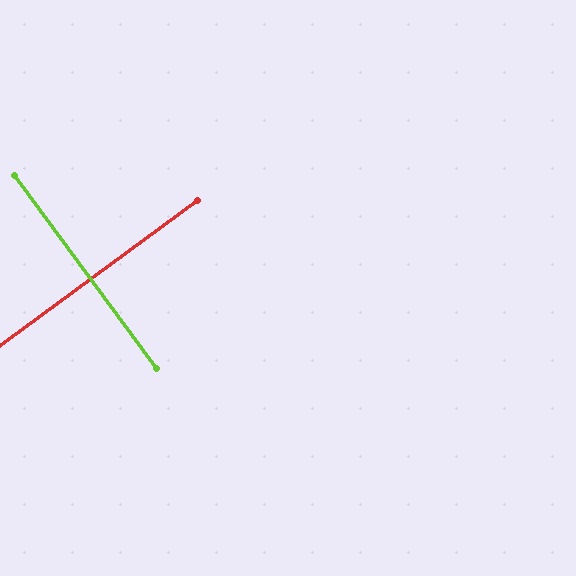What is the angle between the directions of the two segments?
Approximately 90 degrees.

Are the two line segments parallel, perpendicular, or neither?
Perpendicular — they meet at approximately 90°.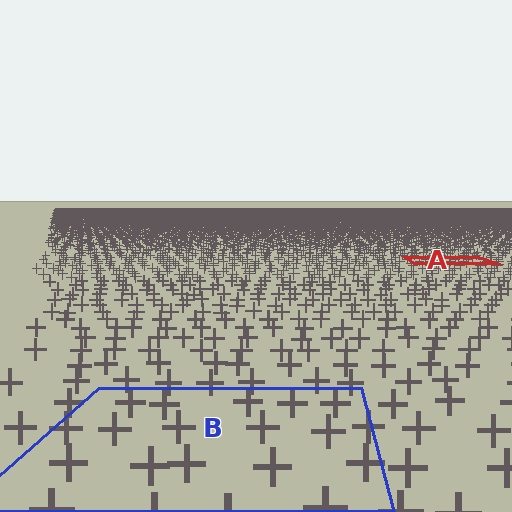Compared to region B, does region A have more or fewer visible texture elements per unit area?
Region A has more texture elements per unit area — they are packed more densely because it is farther away.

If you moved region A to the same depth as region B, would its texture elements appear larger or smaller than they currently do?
They would appear larger. At a closer depth, the same texture elements are projected at a bigger on-screen size.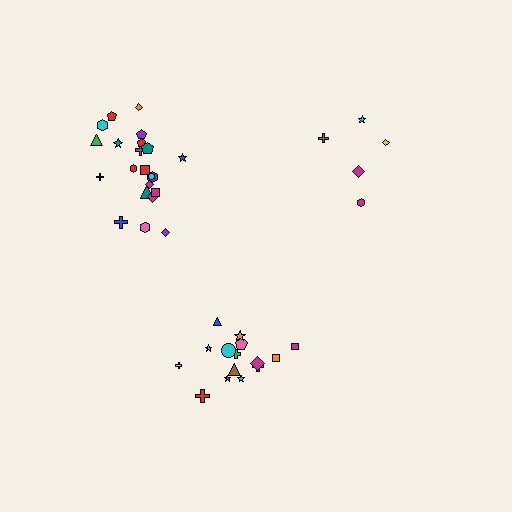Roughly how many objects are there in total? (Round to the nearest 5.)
Roughly 40 objects in total.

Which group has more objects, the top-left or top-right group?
The top-left group.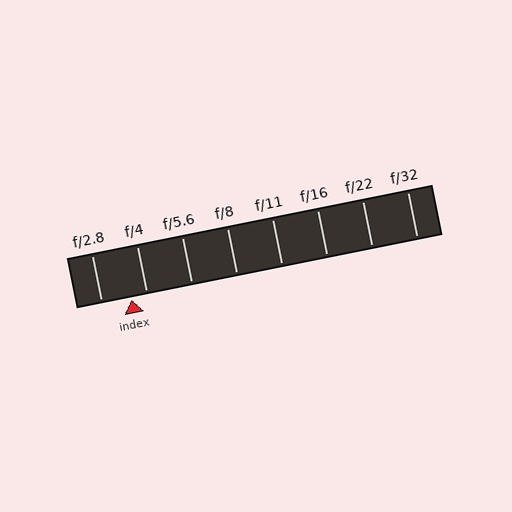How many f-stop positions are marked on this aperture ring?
There are 8 f-stop positions marked.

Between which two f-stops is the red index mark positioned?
The index mark is between f/2.8 and f/4.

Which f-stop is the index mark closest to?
The index mark is closest to f/4.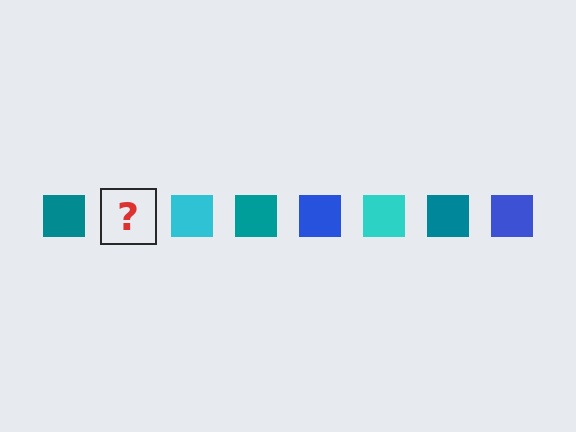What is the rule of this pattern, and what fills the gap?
The rule is that the pattern cycles through teal, blue, cyan squares. The gap should be filled with a blue square.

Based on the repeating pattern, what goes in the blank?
The blank should be a blue square.